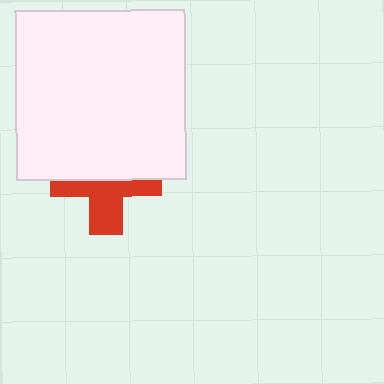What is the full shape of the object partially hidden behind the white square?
The partially hidden object is a red cross.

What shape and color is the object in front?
The object in front is a white square.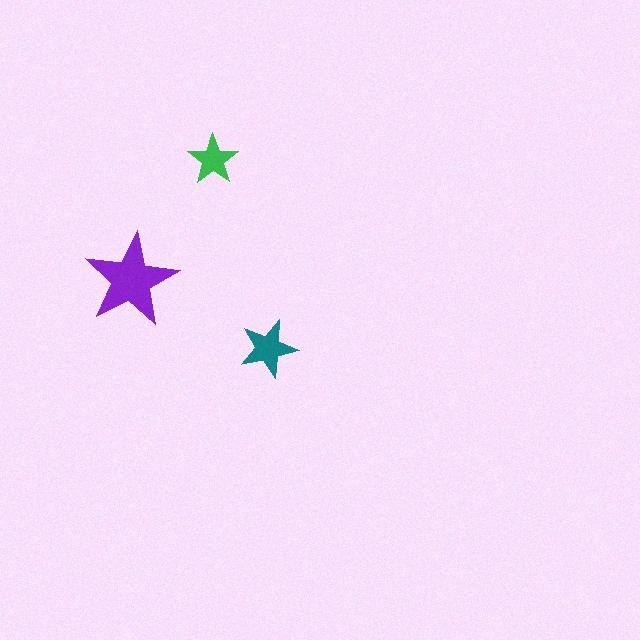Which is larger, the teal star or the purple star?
The purple one.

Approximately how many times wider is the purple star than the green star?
About 2 times wider.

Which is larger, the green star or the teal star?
The teal one.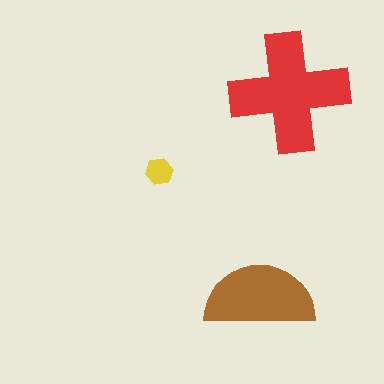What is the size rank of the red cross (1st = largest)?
1st.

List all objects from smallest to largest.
The yellow hexagon, the brown semicircle, the red cross.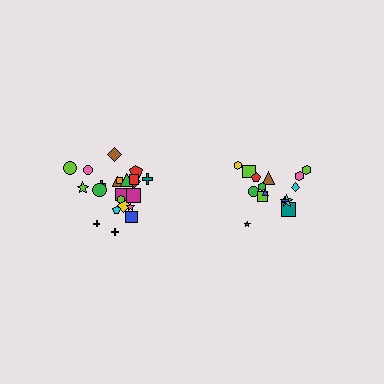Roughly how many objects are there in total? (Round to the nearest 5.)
Roughly 35 objects in total.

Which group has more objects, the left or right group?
The left group.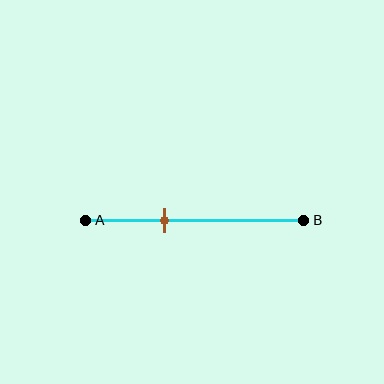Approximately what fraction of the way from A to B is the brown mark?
The brown mark is approximately 35% of the way from A to B.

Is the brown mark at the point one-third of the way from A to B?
Yes, the mark is approximately at the one-third point.